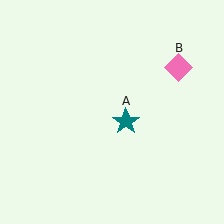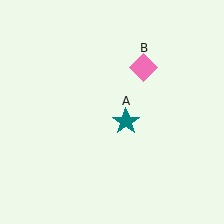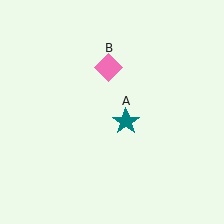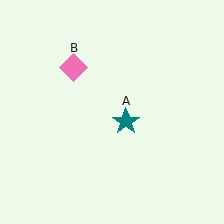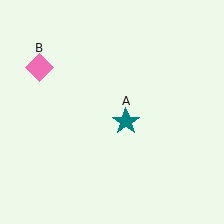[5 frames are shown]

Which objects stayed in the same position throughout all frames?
Teal star (object A) remained stationary.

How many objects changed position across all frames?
1 object changed position: pink diamond (object B).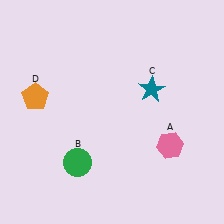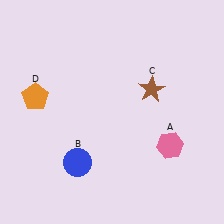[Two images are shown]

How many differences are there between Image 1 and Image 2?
There are 2 differences between the two images.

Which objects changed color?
B changed from green to blue. C changed from teal to brown.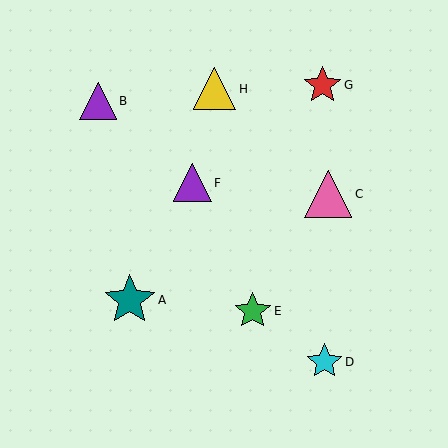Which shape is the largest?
The teal star (labeled A) is the largest.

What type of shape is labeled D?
Shape D is a cyan star.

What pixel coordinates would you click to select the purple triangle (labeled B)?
Click at (98, 101) to select the purple triangle B.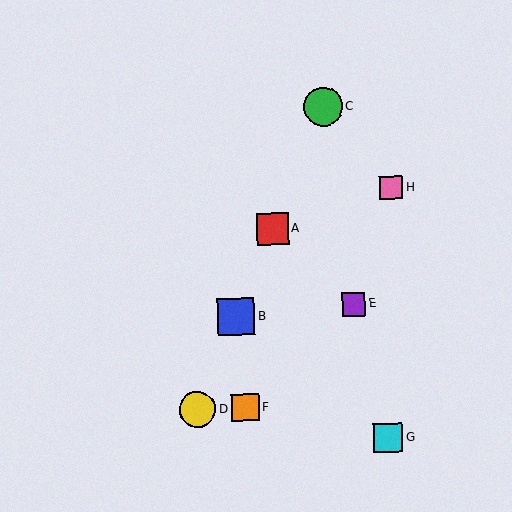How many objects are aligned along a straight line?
4 objects (A, B, C, D) are aligned along a straight line.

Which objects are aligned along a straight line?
Objects A, B, C, D are aligned along a straight line.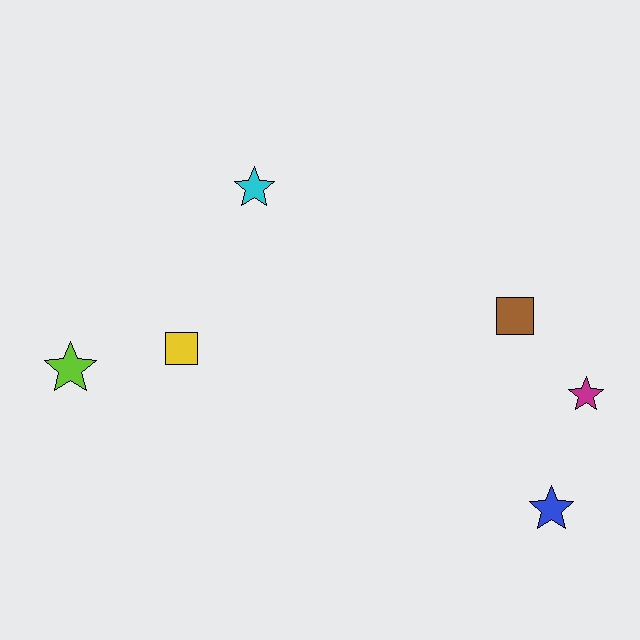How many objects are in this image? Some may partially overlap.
There are 6 objects.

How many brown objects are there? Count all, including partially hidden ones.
There is 1 brown object.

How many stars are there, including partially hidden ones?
There are 4 stars.